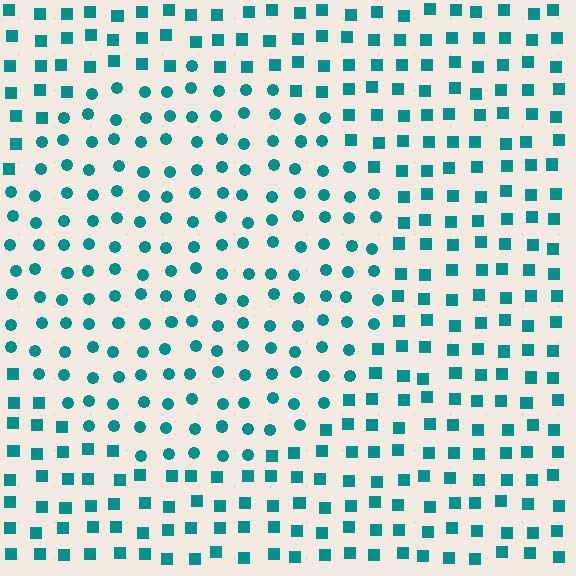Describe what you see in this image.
The image is filled with small teal elements arranged in a uniform grid. A circle-shaped region contains circles, while the surrounding area contains squares. The boundary is defined purely by the change in element shape.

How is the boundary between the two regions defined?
The boundary is defined by a change in element shape: circles inside vs. squares outside. All elements share the same color and spacing.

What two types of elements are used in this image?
The image uses circles inside the circle region and squares outside it.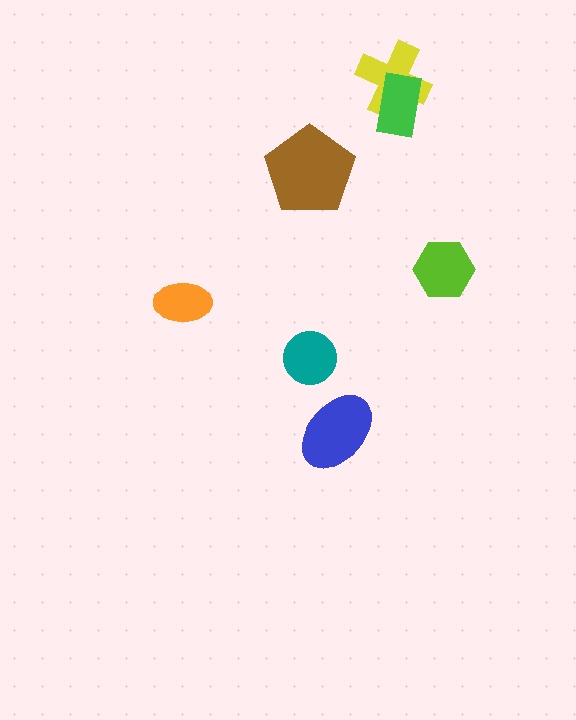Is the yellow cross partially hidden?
Yes, it is partially covered by another shape.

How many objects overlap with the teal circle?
0 objects overlap with the teal circle.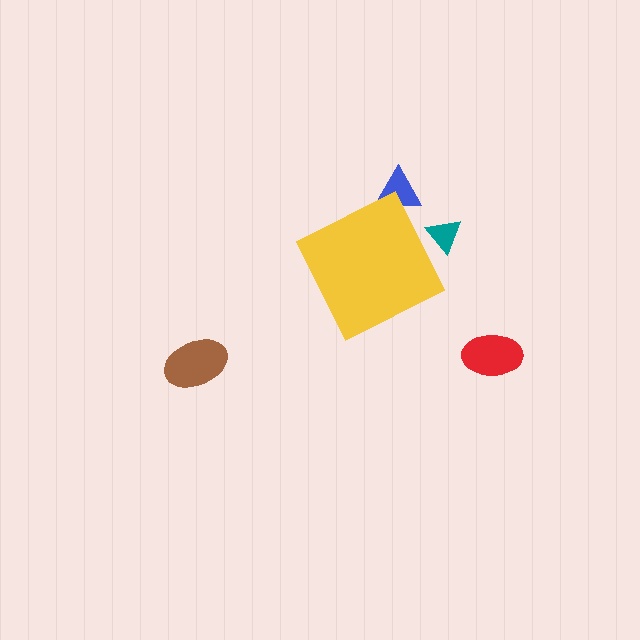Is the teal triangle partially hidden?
Yes, the teal triangle is partially hidden behind the yellow diamond.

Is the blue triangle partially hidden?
Yes, the blue triangle is partially hidden behind the yellow diamond.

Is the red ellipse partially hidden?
No, the red ellipse is fully visible.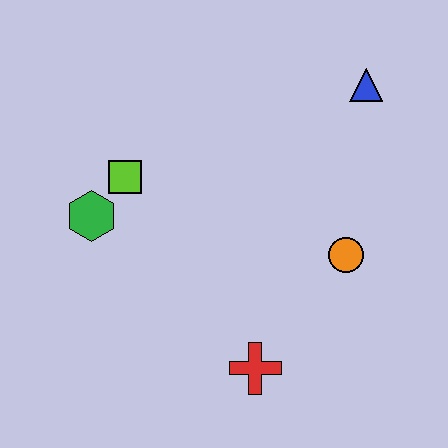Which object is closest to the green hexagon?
The lime square is closest to the green hexagon.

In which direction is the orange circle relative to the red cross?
The orange circle is above the red cross.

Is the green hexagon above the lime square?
No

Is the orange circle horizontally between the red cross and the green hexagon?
No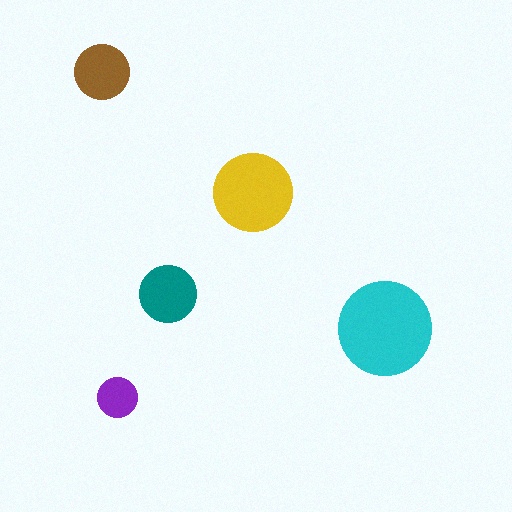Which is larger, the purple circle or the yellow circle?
The yellow one.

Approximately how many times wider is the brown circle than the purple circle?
About 1.5 times wider.